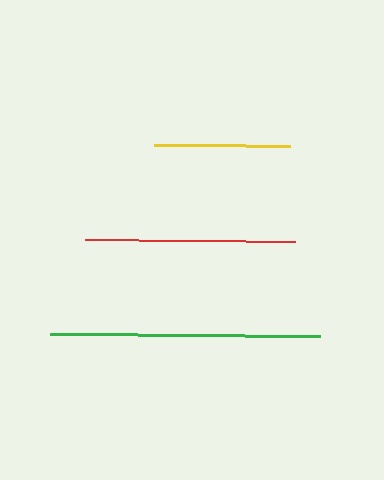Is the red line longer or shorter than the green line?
The green line is longer than the red line.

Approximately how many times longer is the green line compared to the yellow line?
The green line is approximately 2.0 times the length of the yellow line.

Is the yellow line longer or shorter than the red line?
The red line is longer than the yellow line.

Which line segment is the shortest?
The yellow line is the shortest at approximately 136 pixels.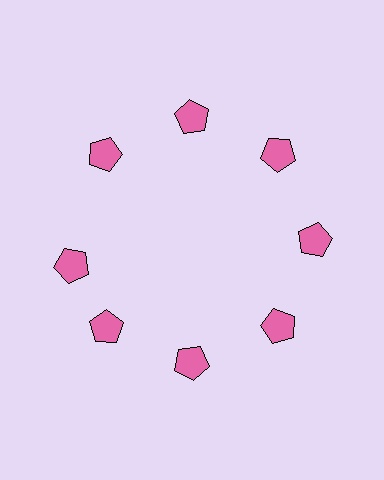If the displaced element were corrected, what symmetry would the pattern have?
It would have 8-fold rotational symmetry — the pattern would map onto itself every 45 degrees.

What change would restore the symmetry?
The symmetry would be restored by rotating it back into even spacing with its neighbors so that all 8 pentagons sit at equal angles and equal distance from the center.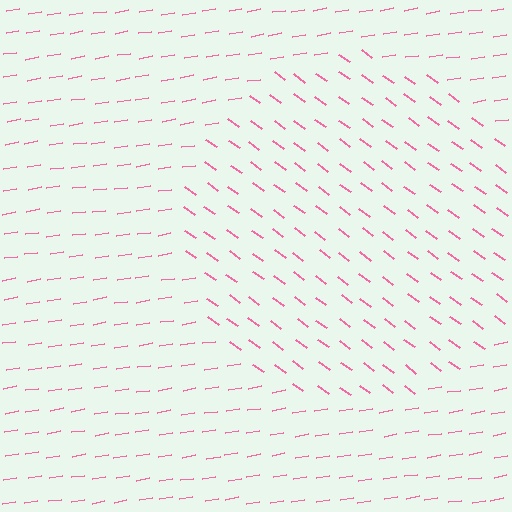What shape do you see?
I see a circle.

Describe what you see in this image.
The image is filled with small pink line segments. A circle region in the image has lines oriented differently from the surrounding lines, creating a visible texture boundary.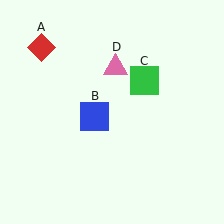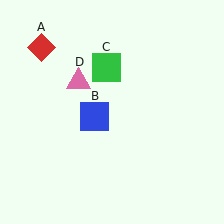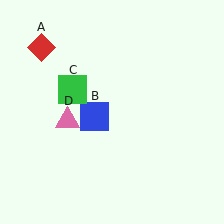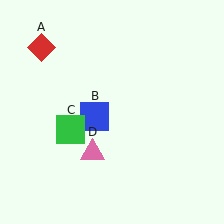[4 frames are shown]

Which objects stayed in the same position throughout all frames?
Red diamond (object A) and blue square (object B) remained stationary.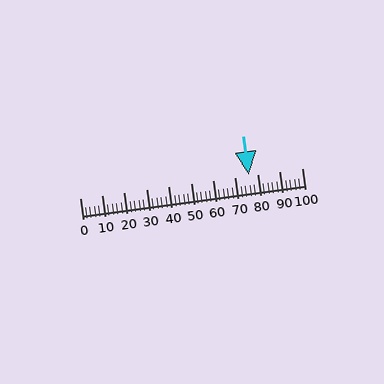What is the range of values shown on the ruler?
The ruler shows values from 0 to 100.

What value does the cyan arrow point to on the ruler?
The cyan arrow points to approximately 76.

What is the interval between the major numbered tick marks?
The major tick marks are spaced 10 units apart.